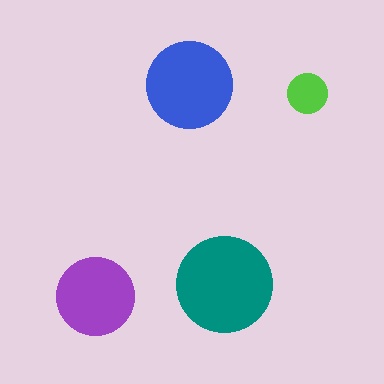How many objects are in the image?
There are 4 objects in the image.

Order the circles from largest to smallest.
the teal one, the blue one, the purple one, the lime one.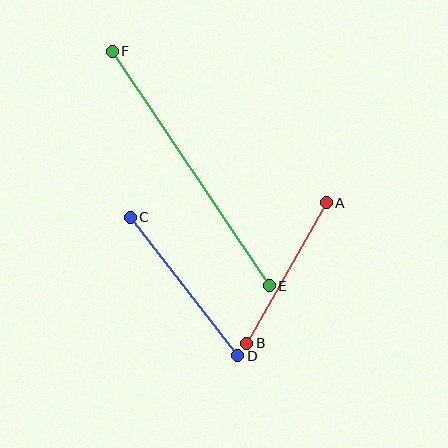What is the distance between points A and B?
The distance is approximately 162 pixels.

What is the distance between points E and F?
The distance is approximately 282 pixels.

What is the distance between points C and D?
The distance is approximately 175 pixels.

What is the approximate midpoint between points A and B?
The midpoint is at approximately (286, 273) pixels.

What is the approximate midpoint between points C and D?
The midpoint is at approximately (184, 286) pixels.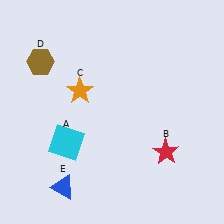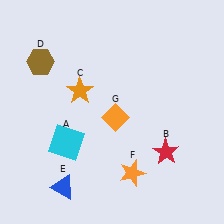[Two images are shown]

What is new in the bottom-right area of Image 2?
An orange star (F) was added in the bottom-right area of Image 2.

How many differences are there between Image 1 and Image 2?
There are 2 differences between the two images.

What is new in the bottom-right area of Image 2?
An orange diamond (G) was added in the bottom-right area of Image 2.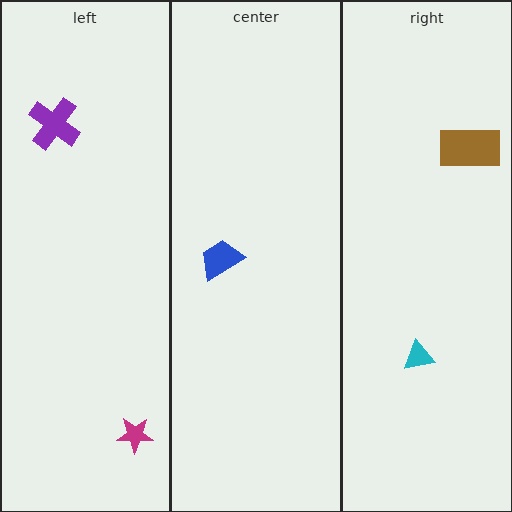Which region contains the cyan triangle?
The right region.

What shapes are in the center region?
The blue trapezoid.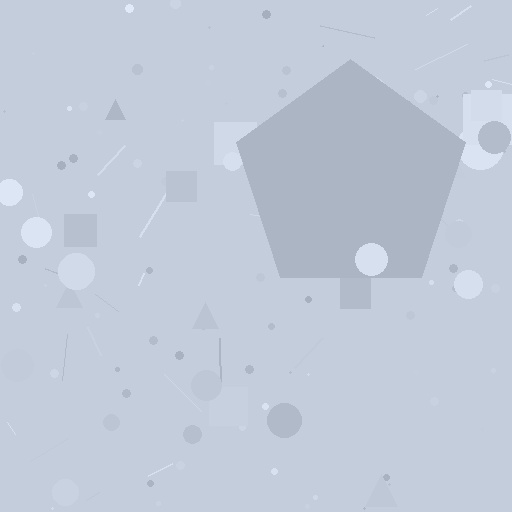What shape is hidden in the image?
A pentagon is hidden in the image.